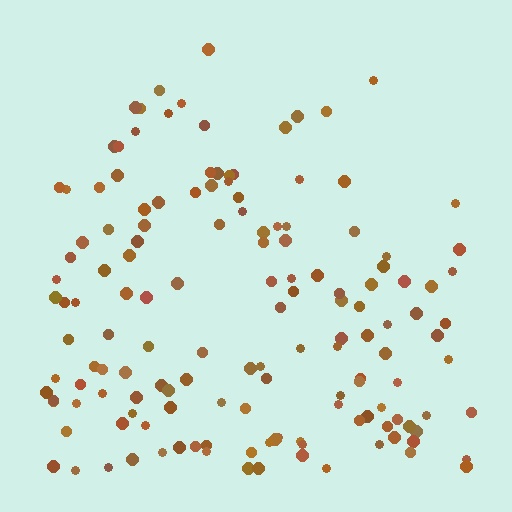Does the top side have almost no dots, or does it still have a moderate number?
Still a moderate number, just noticeably fewer than the bottom.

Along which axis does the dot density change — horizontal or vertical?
Vertical.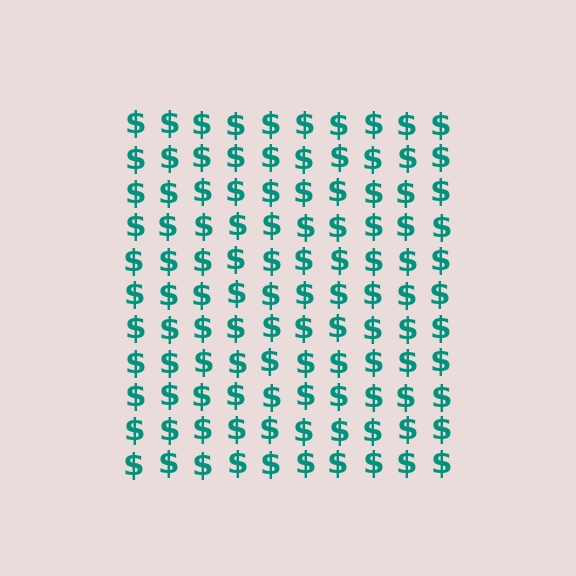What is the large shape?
The large shape is a square.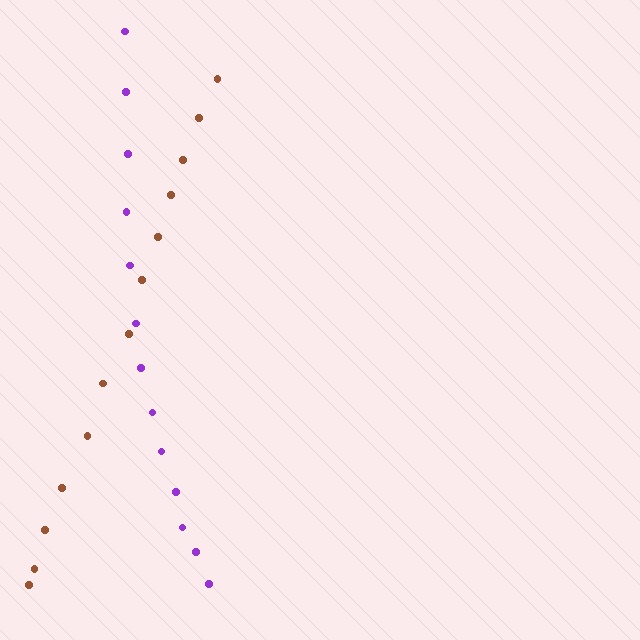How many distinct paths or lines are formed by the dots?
There are 2 distinct paths.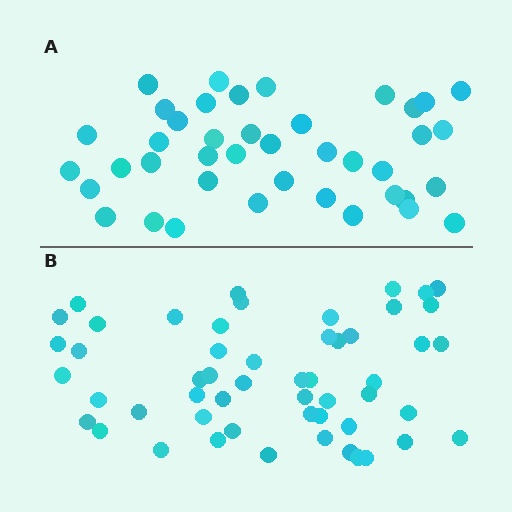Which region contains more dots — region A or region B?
Region B (the bottom region) has more dots.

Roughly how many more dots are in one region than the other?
Region B has roughly 12 or so more dots than region A.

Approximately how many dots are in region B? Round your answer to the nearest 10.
About 50 dots. (The exact count is 53, which rounds to 50.)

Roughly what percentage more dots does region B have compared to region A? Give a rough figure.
About 30% more.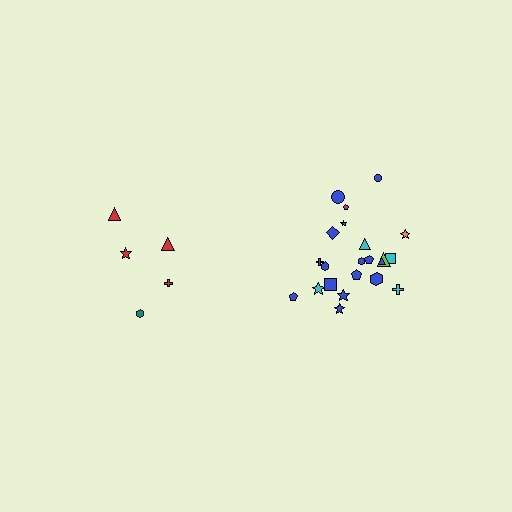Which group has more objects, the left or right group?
The right group.